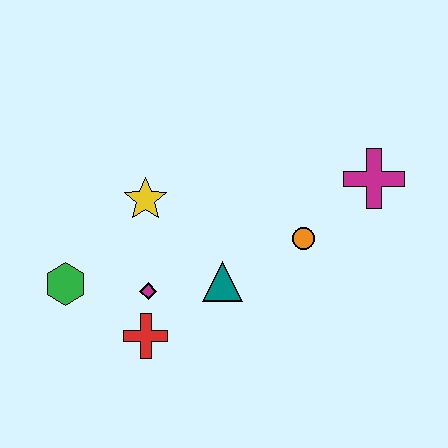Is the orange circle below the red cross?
No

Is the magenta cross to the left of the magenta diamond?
No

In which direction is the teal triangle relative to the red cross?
The teal triangle is to the right of the red cross.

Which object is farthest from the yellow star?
The magenta cross is farthest from the yellow star.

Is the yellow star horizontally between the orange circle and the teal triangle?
No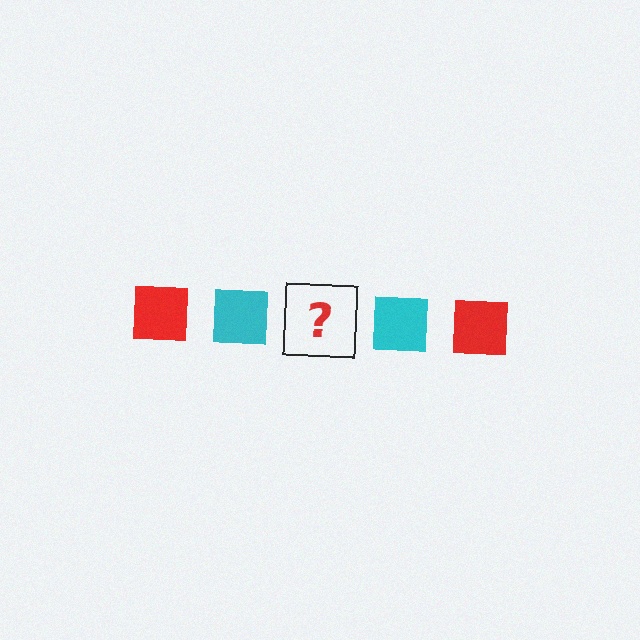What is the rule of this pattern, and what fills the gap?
The rule is that the pattern cycles through red, cyan squares. The gap should be filled with a red square.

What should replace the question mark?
The question mark should be replaced with a red square.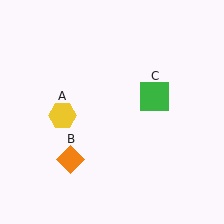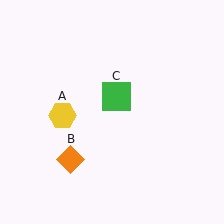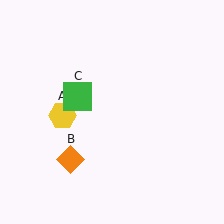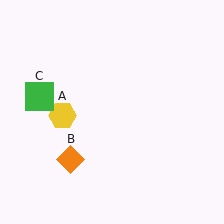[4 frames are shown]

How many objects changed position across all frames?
1 object changed position: green square (object C).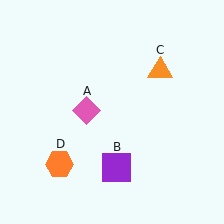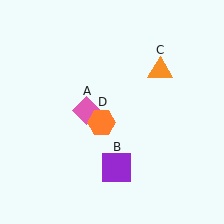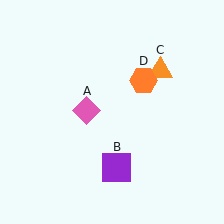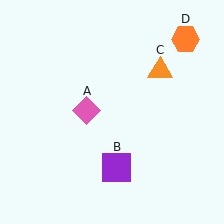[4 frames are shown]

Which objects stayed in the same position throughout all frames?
Pink diamond (object A) and purple square (object B) and orange triangle (object C) remained stationary.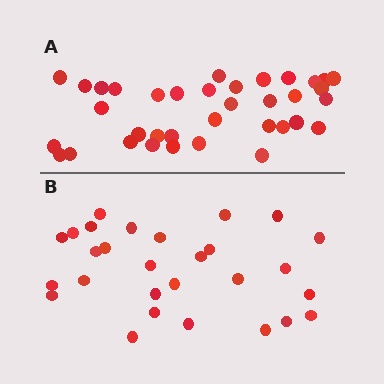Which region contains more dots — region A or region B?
Region A (the top region) has more dots.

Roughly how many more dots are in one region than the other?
Region A has roughly 8 or so more dots than region B.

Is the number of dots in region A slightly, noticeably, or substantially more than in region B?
Region A has noticeably more, but not dramatically so. The ratio is roughly 1.3 to 1.